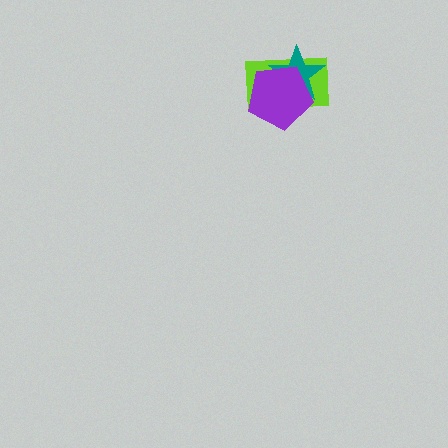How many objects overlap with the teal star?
2 objects overlap with the teal star.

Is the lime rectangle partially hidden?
Yes, it is partially covered by another shape.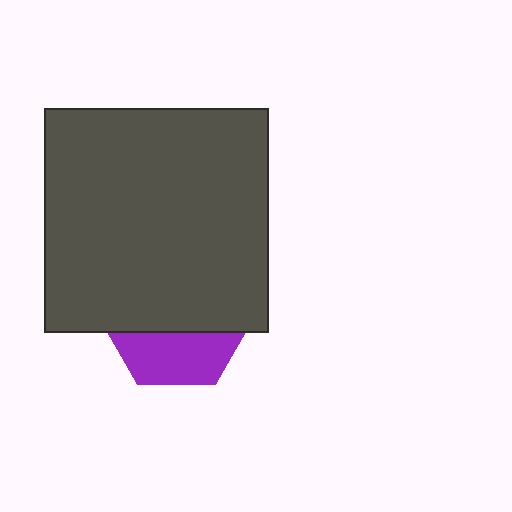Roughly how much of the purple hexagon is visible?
A small part of it is visible (roughly 35%).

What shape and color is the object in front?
The object in front is a dark gray square.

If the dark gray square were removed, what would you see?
You would see the complete purple hexagon.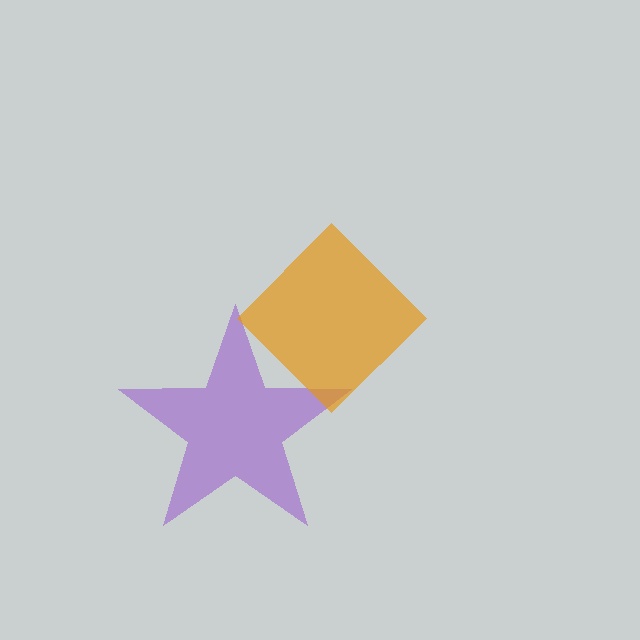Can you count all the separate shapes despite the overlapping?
Yes, there are 2 separate shapes.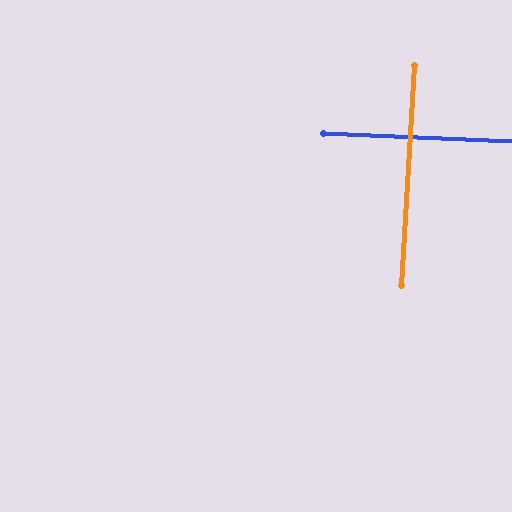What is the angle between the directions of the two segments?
Approximately 89 degrees.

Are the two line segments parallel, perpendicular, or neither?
Perpendicular — they meet at approximately 89°.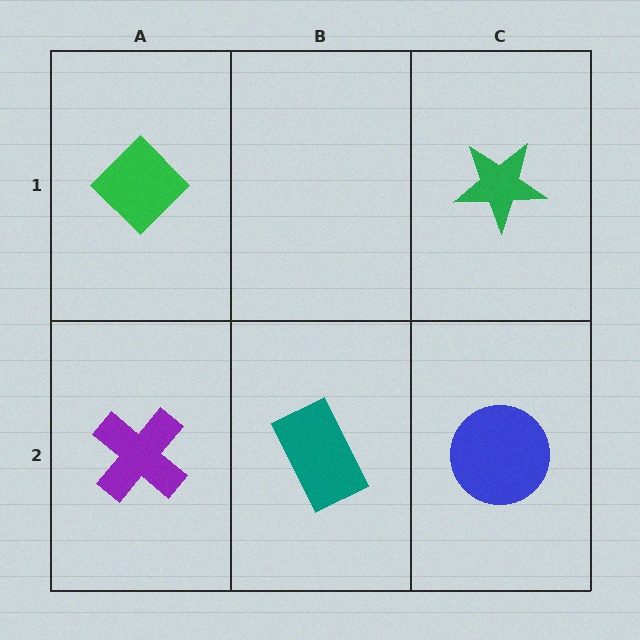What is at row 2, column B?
A teal rectangle.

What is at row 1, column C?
A green star.